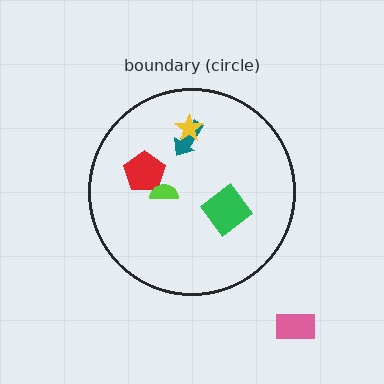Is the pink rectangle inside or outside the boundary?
Outside.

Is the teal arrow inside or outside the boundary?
Inside.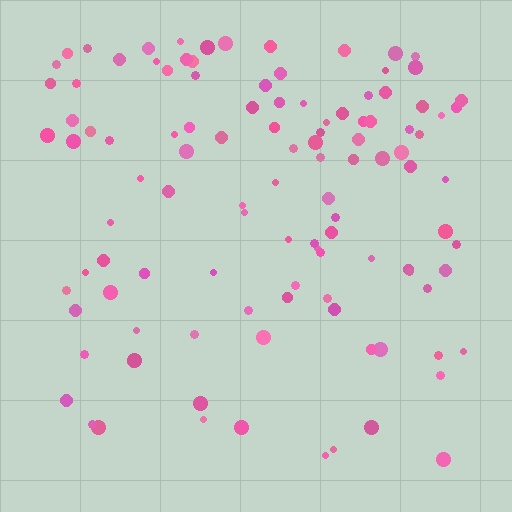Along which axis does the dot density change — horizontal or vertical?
Vertical.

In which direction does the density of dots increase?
From bottom to top, with the top side densest.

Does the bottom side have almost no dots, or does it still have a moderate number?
Still a moderate number, just noticeably fewer than the top.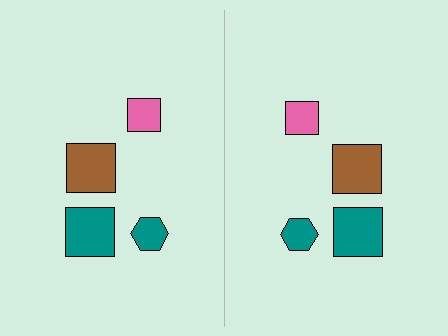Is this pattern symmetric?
Yes, this pattern has bilateral (reflection) symmetry.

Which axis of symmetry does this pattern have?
The pattern has a vertical axis of symmetry running through the center of the image.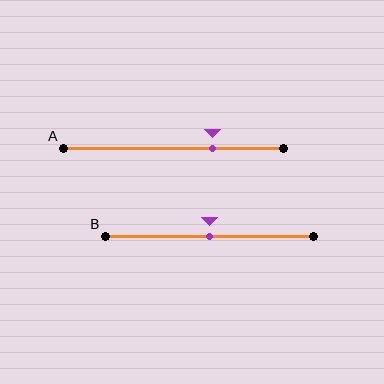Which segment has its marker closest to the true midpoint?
Segment B has its marker closest to the true midpoint.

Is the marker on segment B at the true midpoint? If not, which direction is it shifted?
Yes, the marker on segment B is at the true midpoint.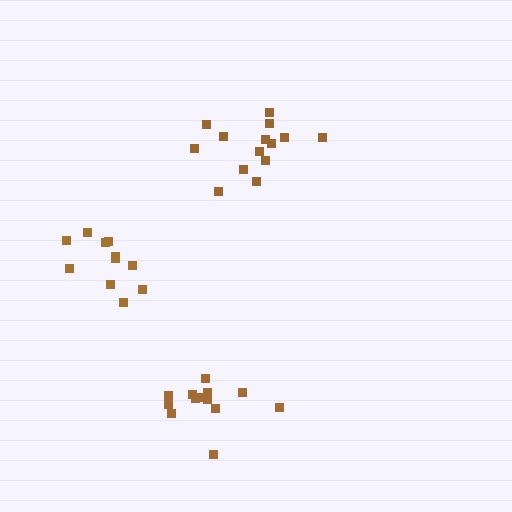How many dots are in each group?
Group 1: 11 dots, Group 2: 14 dots, Group 3: 13 dots (38 total).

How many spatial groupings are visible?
There are 3 spatial groupings.